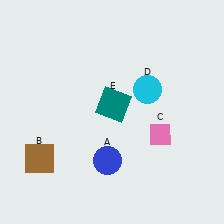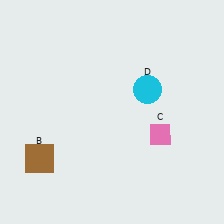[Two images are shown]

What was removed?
The teal square (E), the blue circle (A) were removed in Image 2.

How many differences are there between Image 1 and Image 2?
There are 2 differences between the two images.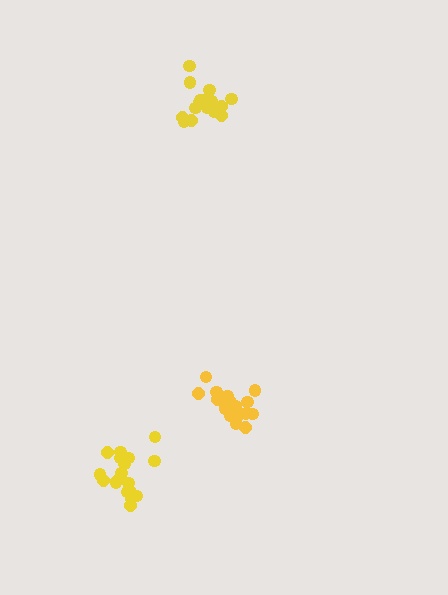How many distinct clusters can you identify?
There are 3 distinct clusters.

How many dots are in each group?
Group 1: 16 dots, Group 2: 17 dots, Group 3: 19 dots (52 total).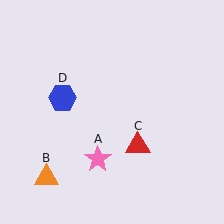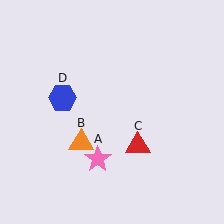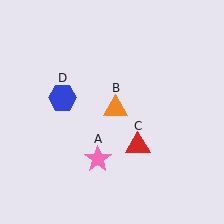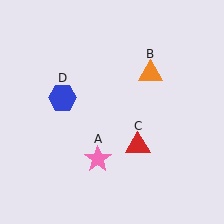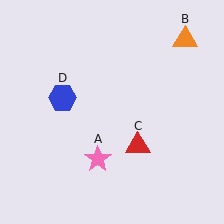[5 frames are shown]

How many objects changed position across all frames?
1 object changed position: orange triangle (object B).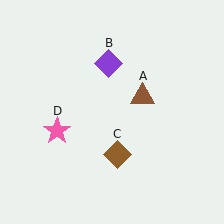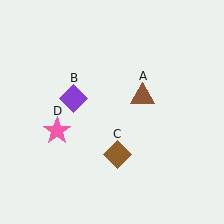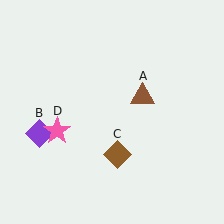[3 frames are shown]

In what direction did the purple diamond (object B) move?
The purple diamond (object B) moved down and to the left.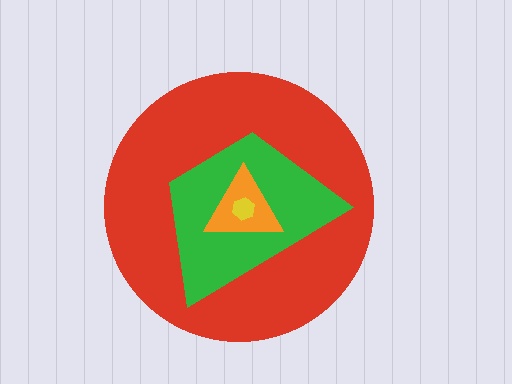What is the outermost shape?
The red circle.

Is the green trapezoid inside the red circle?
Yes.